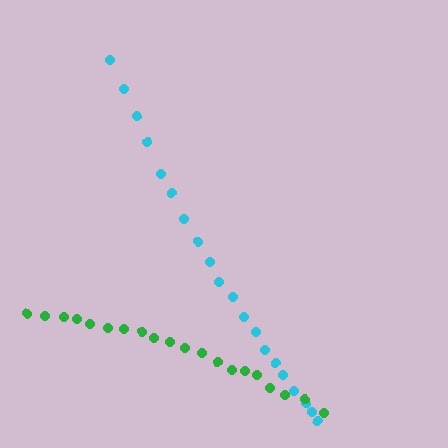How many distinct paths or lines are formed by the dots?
There are 2 distinct paths.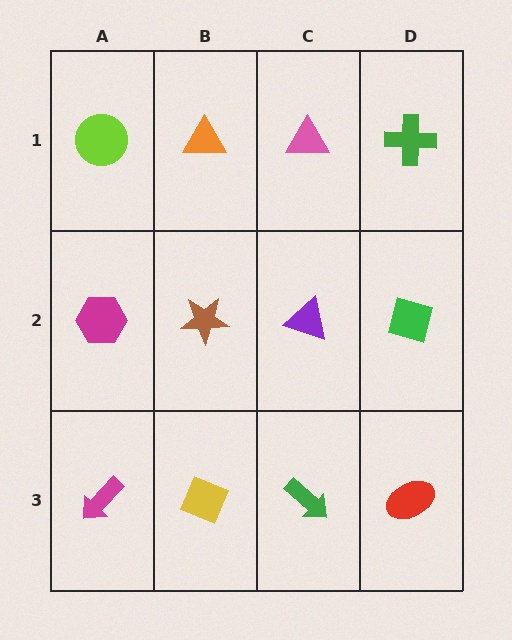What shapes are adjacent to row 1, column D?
A green diamond (row 2, column D), a pink triangle (row 1, column C).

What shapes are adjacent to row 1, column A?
A magenta hexagon (row 2, column A), an orange triangle (row 1, column B).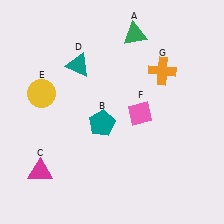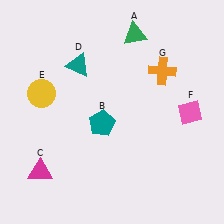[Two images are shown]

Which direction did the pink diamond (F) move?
The pink diamond (F) moved right.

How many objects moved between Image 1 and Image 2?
1 object moved between the two images.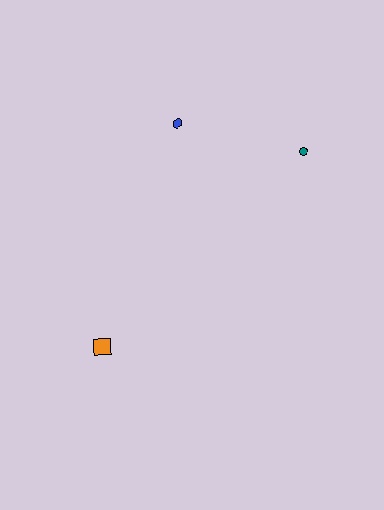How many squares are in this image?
There is 1 square.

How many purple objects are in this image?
There are no purple objects.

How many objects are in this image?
There are 3 objects.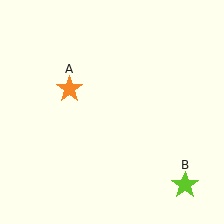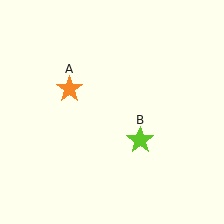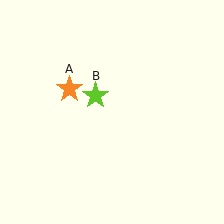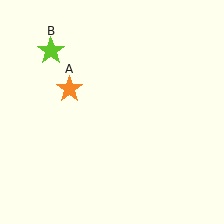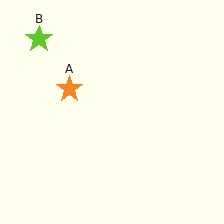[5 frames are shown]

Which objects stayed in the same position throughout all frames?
Orange star (object A) remained stationary.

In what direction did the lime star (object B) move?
The lime star (object B) moved up and to the left.